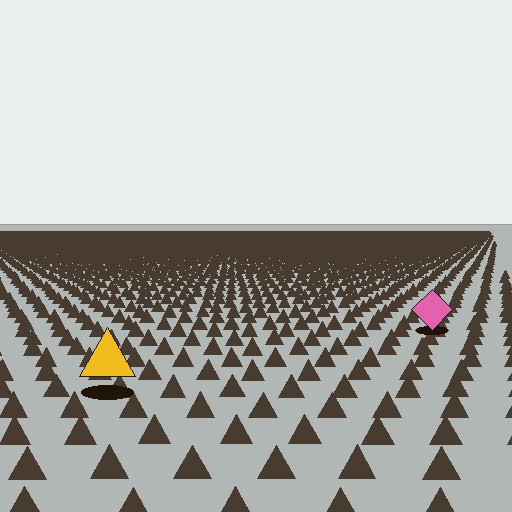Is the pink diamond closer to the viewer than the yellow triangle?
No. The yellow triangle is closer — you can tell from the texture gradient: the ground texture is coarser near it.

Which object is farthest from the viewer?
The pink diamond is farthest from the viewer. It appears smaller and the ground texture around it is denser.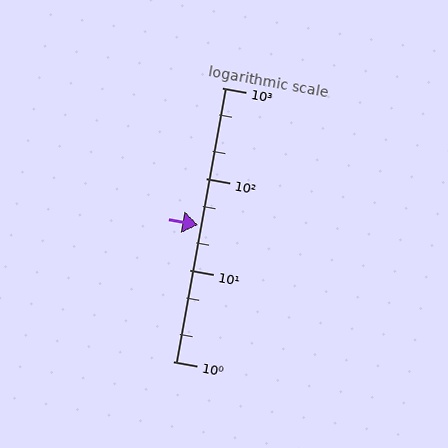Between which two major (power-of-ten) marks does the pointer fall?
The pointer is between 10 and 100.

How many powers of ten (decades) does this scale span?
The scale spans 3 decades, from 1 to 1000.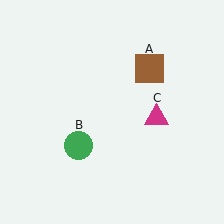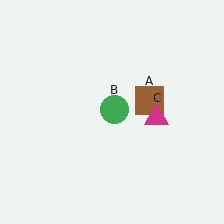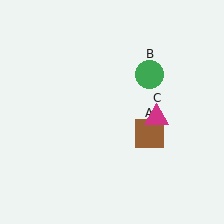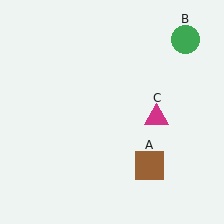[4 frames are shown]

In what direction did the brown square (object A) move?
The brown square (object A) moved down.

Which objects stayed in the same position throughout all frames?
Magenta triangle (object C) remained stationary.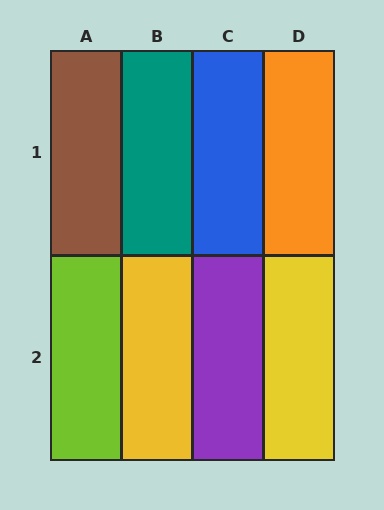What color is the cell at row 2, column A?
Lime.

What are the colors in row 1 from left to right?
Brown, teal, blue, orange.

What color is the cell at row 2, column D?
Yellow.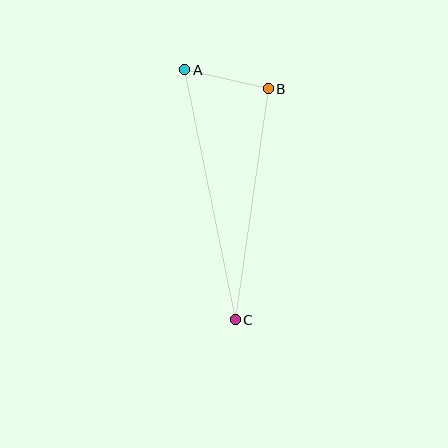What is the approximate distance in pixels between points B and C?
The distance between B and C is approximately 233 pixels.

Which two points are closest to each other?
Points A and B are closest to each other.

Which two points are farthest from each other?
Points A and C are farthest from each other.